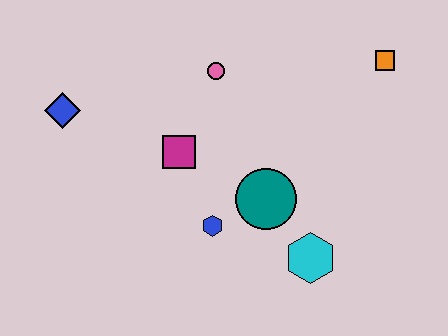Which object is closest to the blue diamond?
The magenta square is closest to the blue diamond.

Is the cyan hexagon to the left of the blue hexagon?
No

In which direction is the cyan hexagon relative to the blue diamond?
The cyan hexagon is to the right of the blue diamond.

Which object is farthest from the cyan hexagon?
The blue diamond is farthest from the cyan hexagon.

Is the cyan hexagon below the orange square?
Yes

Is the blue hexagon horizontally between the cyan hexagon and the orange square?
No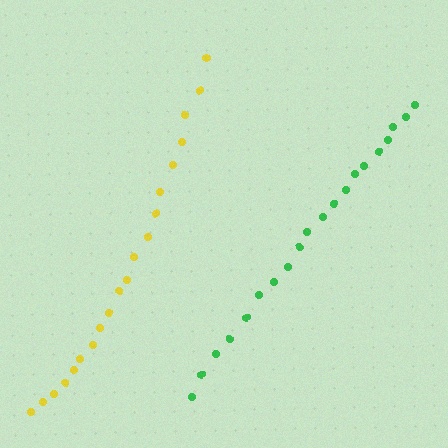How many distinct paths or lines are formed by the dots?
There are 2 distinct paths.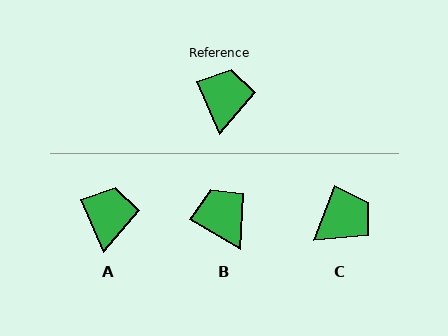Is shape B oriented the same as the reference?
No, it is off by about 37 degrees.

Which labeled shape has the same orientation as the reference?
A.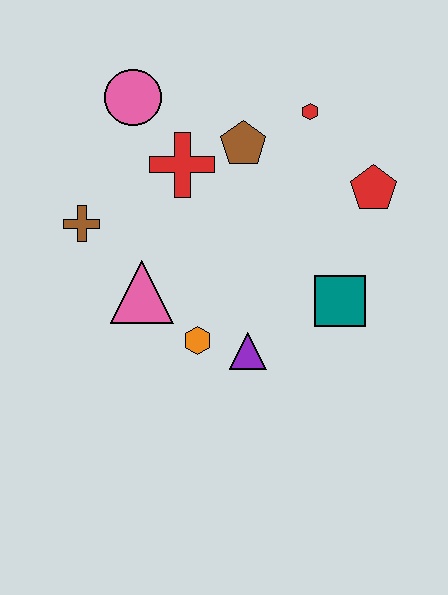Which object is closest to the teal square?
The purple triangle is closest to the teal square.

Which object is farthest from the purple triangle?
The pink circle is farthest from the purple triangle.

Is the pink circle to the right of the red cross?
No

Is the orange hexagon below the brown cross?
Yes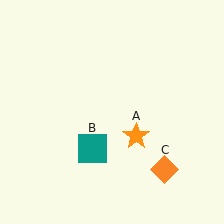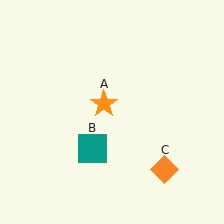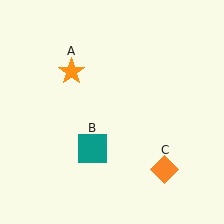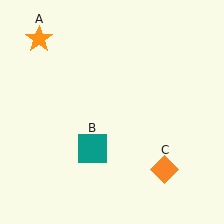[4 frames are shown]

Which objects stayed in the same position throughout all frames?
Teal square (object B) and orange diamond (object C) remained stationary.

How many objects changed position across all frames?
1 object changed position: orange star (object A).